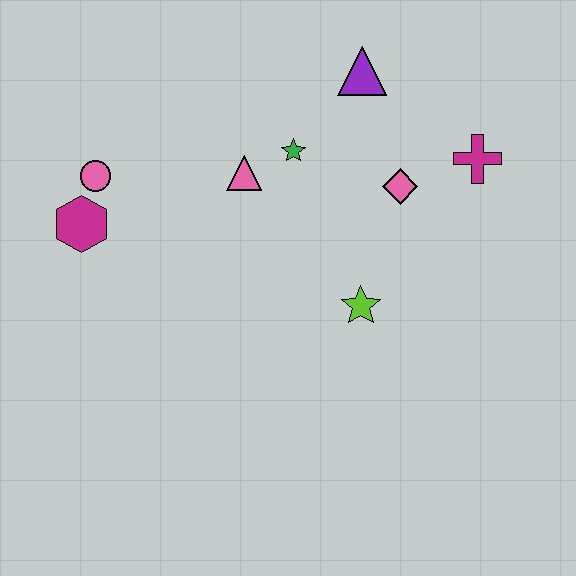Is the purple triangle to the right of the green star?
Yes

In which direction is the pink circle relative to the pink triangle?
The pink circle is to the left of the pink triangle.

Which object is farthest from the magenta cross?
The magenta hexagon is farthest from the magenta cross.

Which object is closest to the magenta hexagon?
The pink circle is closest to the magenta hexagon.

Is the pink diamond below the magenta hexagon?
No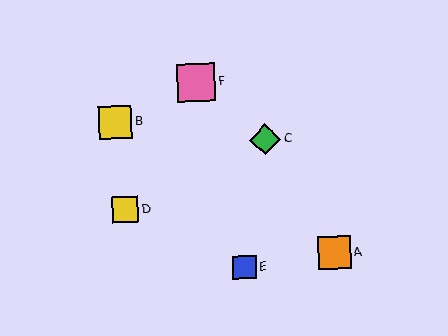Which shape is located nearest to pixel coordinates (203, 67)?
The pink square (labeled F) at (196, 82) is nearest to that location.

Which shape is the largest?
The pink square (labeled F) is the largest.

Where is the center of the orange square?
The center of the orange square is at (334, 252).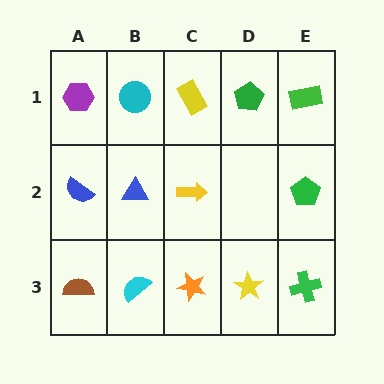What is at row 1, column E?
A green rectangle.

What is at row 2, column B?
A blue triangle.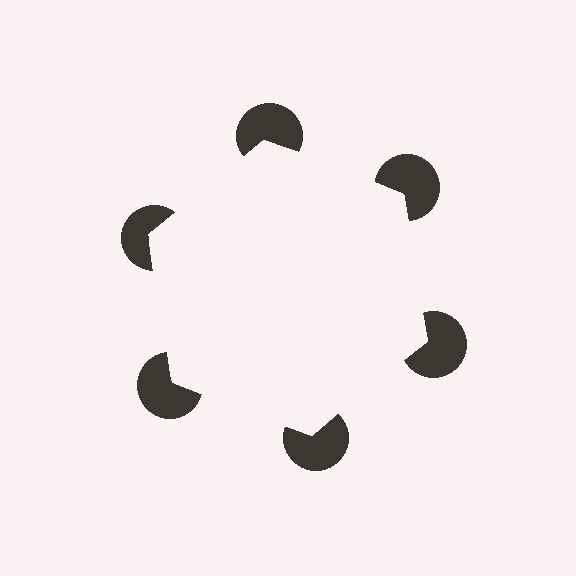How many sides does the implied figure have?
6 sides.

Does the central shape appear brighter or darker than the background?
It typically appears slightly brighter than the background, even though no actual brightness change is drawn.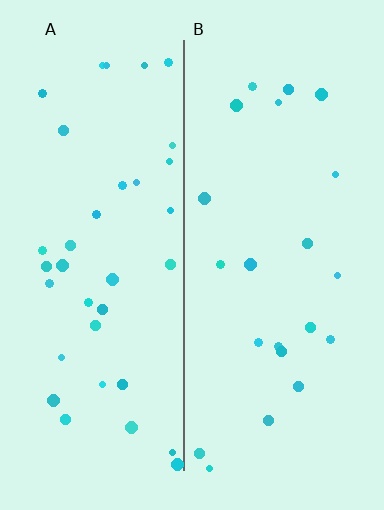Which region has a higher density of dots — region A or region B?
A (the left).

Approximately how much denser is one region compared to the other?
Approximately 1.7× — region A over region B.